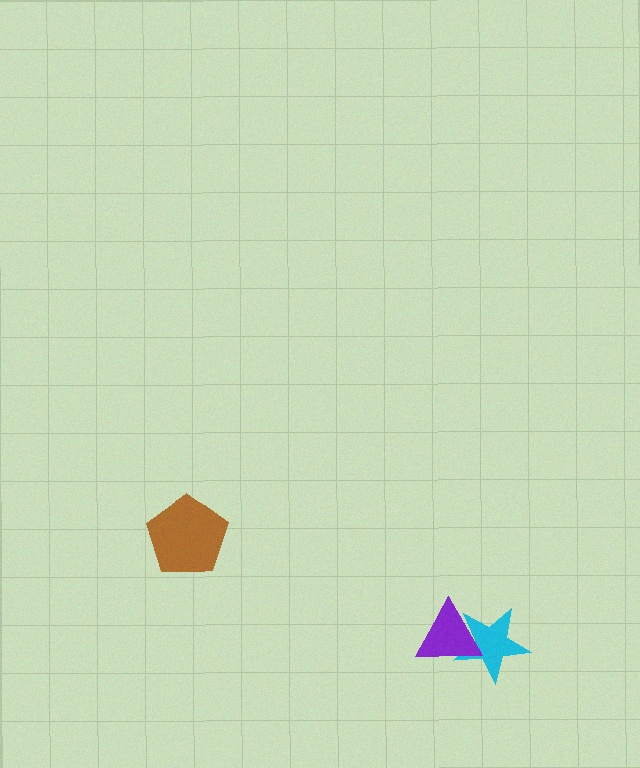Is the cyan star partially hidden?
Yes, it is partially covered by another shape.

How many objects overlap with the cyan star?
1 object overlaps with the cyan star.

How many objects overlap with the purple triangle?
1 object overlaps with the purple triangle.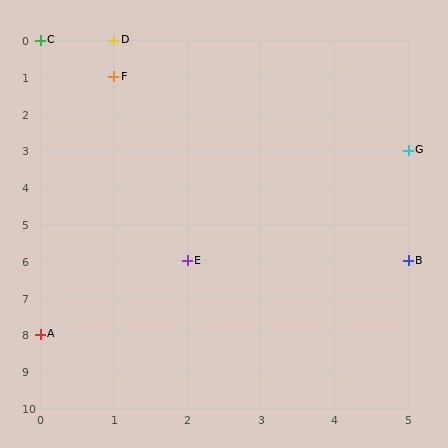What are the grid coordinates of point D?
Point D is at grid coordinates (1, 0).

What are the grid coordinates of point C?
Point C is at grid coordinates (0, 0).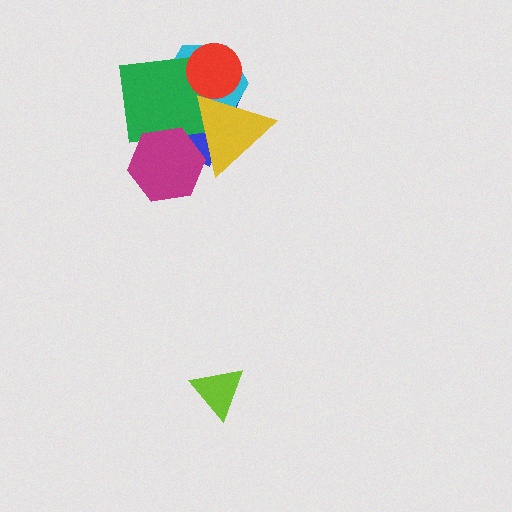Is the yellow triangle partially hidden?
Yes, it is partially covered by another shape.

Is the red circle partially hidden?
Yes, it is partially covered by another shape.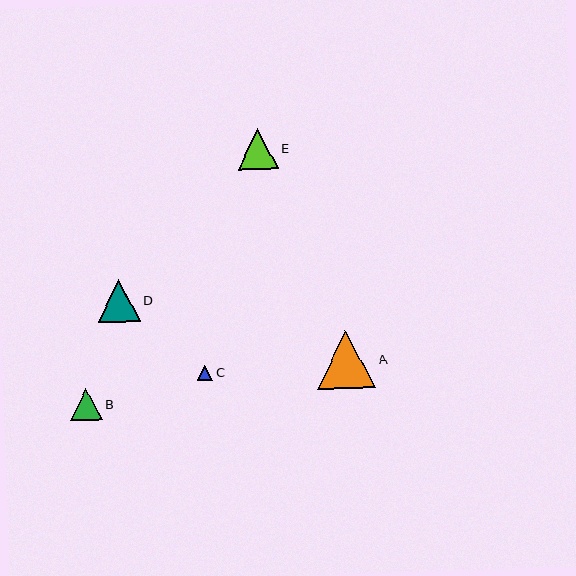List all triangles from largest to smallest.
From largest to smallest: A, D, E, B, C.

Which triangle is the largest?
Triangle A is the largest with a size of approximately 58 pixels.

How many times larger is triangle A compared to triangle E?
Triangle A is approximately 1.5 times the size of triangle E.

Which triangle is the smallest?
Triangle C is the smallest with a size of approximately 16 pixels.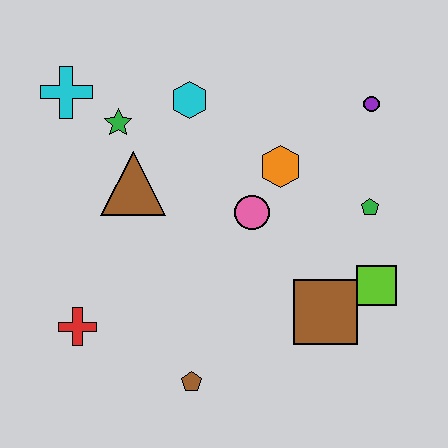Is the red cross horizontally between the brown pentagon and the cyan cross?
Yes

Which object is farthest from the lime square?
The cyan cross is farthest from the lime square.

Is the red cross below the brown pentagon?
No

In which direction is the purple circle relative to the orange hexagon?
The purple circle is to the right of the orange hexagon.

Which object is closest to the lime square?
The brown square is closest to the lime square.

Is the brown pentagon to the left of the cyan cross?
No